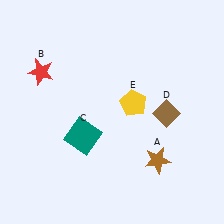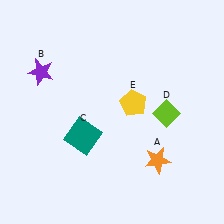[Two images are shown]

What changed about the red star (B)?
In Image 1, B is red. In Image 2, it changed to purple.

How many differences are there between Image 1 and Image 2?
There are 3 differences between the two images.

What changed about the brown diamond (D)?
In Image 1, D is brown. In Image 2, it changed to lime.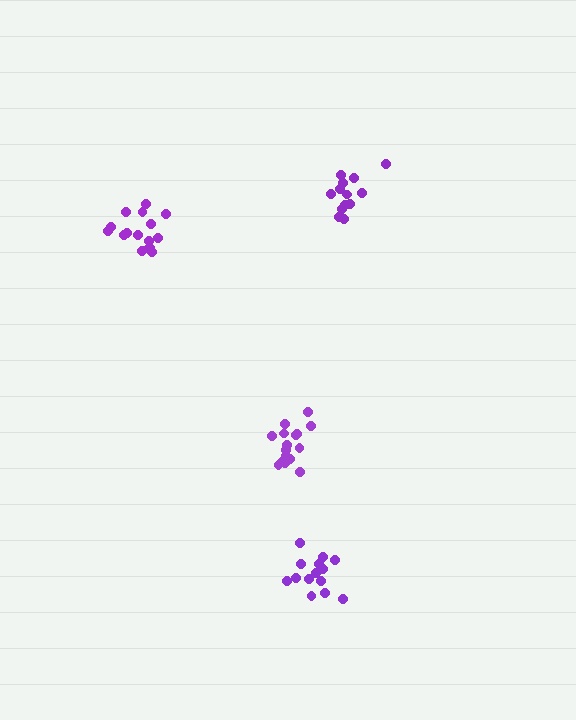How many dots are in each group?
Group 1: 16 dots, Group 2: 13 dots, Group 3: 14 dots, Group 4: 16 dots (59 total).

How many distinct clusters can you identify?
There are 4 distinct clusters.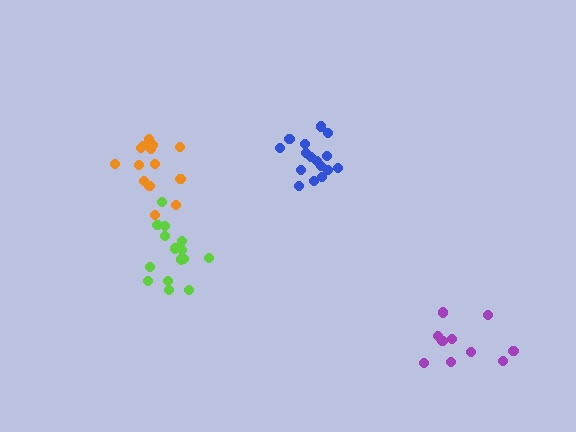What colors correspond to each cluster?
The clusters are colored: purple, lime, blue, orange.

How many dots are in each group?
Group 1: 10 dots, Group 2: 16 dots, Group 3: 16 dots, Group 4: 14 dots (56 total).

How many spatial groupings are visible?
There are 4 spatial groupings.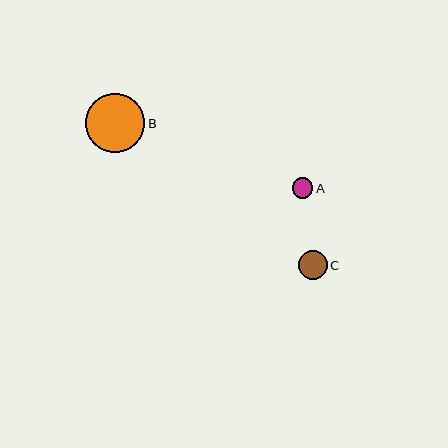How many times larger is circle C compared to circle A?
Circle C is approximately 1.4 times the size of circle A.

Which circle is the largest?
Circle B is the largest with a size of approximately 59 pixels.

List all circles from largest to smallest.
From largest to smallest: B, C, A.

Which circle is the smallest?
Circle A is the smallest with a size of approximately 21 pixels.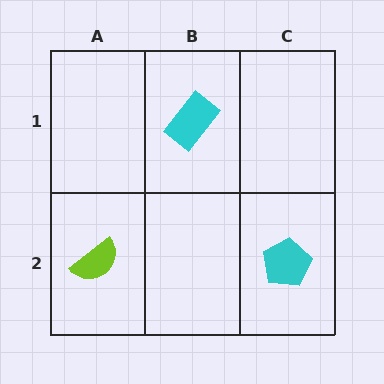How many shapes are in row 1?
1 shape.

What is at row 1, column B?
A cyan rectangle.